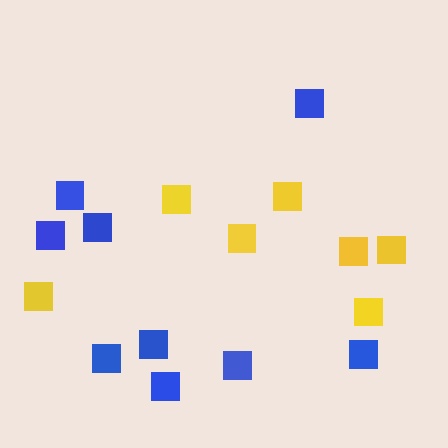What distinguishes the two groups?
There are 2 groups: one group of yellow squares (7) and one group of blue squares (9).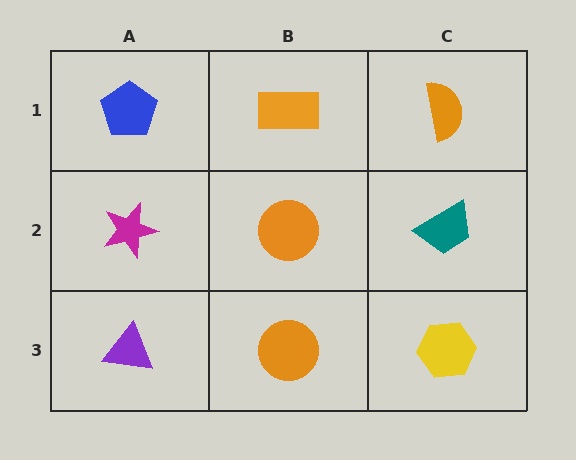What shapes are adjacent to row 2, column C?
An orange semicircle (row 1, column C), a yellow hexagon (row 3, column C), an orange circle (row 2, column B).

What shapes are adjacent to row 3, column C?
A teal trapezoid (row 2, column C), an orange circle (row 3, column B).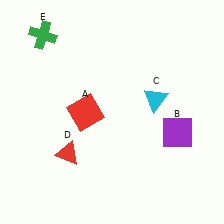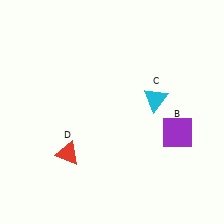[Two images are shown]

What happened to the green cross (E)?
The green cross (E) was removed in Image 2. It was in the top-left area of Image 1.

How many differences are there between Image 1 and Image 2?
There are 2 differences between the two images.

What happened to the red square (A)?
The red square (A) was removed in Image 2. It was in the bottom-left area of Image 1.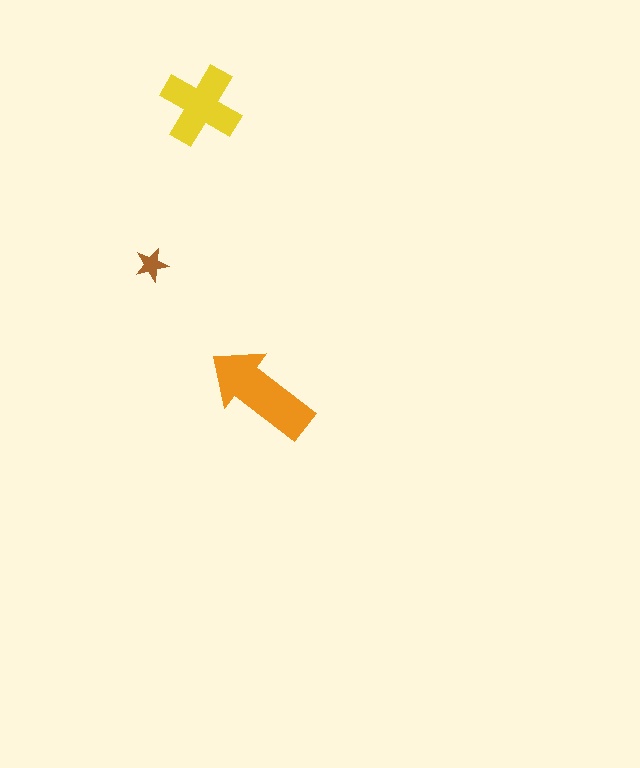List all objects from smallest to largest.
The brown star, the yellow cross, the orange arrow.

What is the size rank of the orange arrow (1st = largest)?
1st.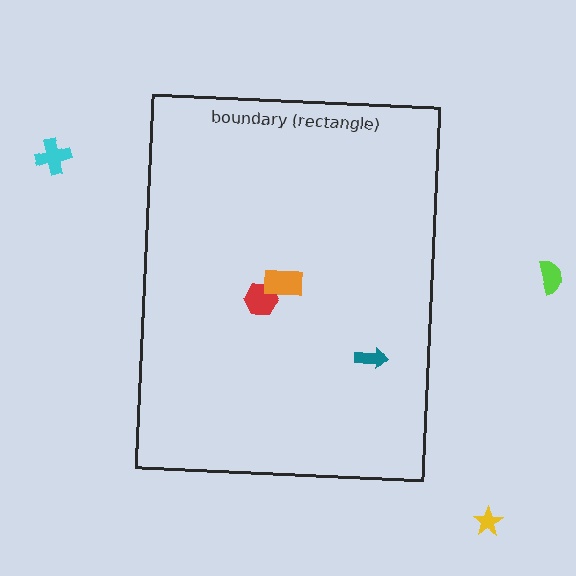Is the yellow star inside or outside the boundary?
Outside.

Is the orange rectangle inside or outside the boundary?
Inside.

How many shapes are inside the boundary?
3 inside, 3 outside.